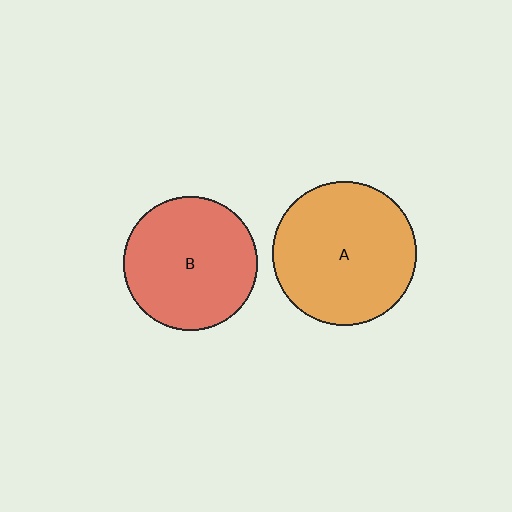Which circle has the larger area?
Circle A (orange).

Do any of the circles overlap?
No, none of the circles overlap.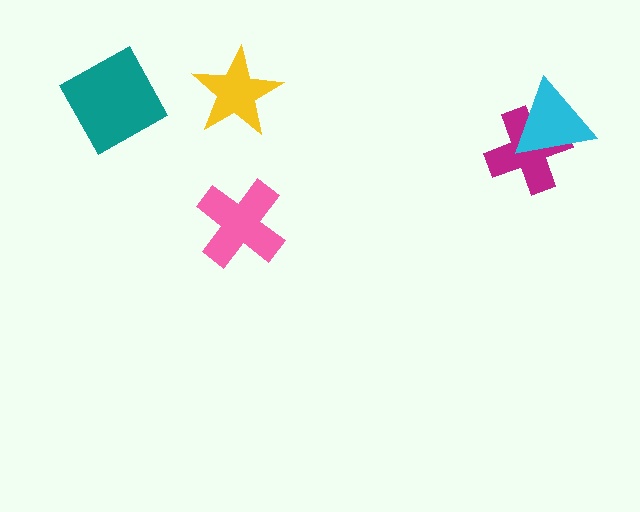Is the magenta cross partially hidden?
Yes, it is partially covered by another shape.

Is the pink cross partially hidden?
No, no other shape covers it.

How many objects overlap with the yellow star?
0 objects overlap with the yellow star.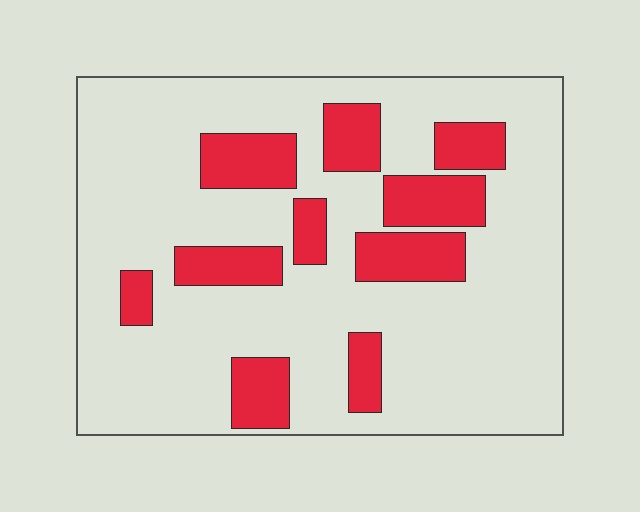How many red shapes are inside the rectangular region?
10.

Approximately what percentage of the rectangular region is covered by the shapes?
Approximately 20%.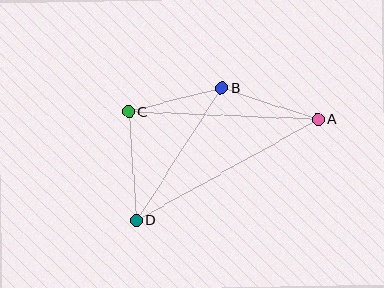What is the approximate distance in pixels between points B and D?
The distance between B and D is approximately 157 pixels.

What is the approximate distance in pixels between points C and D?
The distance between C and D is approximately 109 pixels.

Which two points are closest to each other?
Points B and C are closest to each other.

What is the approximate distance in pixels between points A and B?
The distance between A and B is approximately 101 pixels.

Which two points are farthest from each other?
Points A and D are farthest from each other.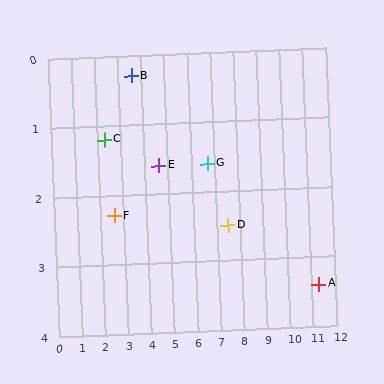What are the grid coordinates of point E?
Point E is at approximately (4.6, 1.6).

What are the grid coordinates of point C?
Point C is at approximately (2.3, 1.2).